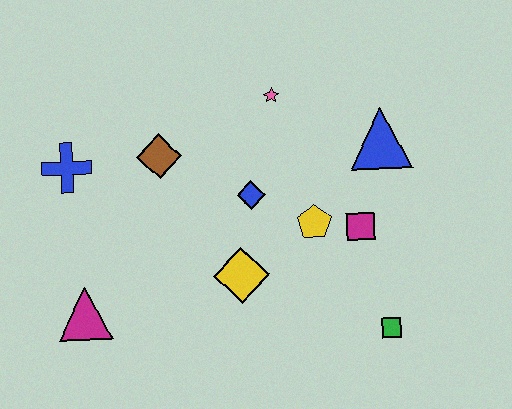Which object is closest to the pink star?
The blue diamond is closest to the pink star.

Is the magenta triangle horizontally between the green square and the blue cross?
Yes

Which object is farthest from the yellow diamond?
The blue cross is farthest from the yellow diamond.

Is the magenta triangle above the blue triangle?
No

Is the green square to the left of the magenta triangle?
No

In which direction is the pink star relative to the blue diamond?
The pink star is above the blue diamond.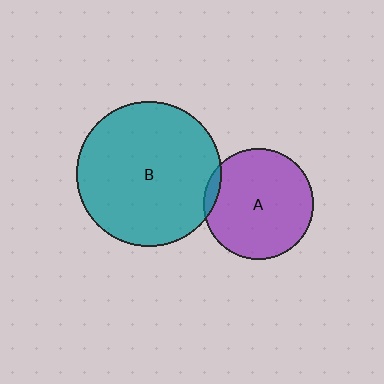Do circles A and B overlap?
Yes.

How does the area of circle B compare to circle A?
Approximately 1.7 times.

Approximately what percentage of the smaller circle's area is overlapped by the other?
Approximately 5%.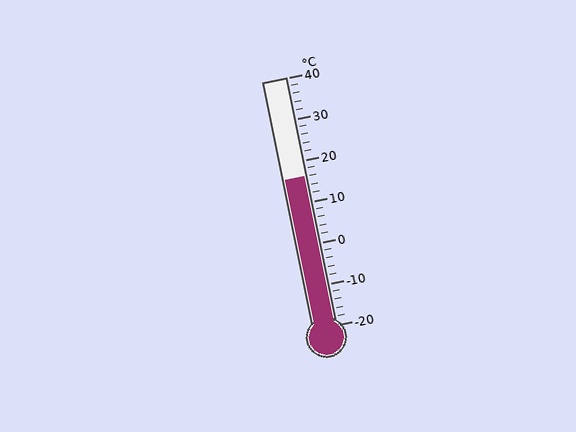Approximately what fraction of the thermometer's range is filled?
The thermometer is filled to approximately 60% of its range.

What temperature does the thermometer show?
The thermometer shows approximately 16°C.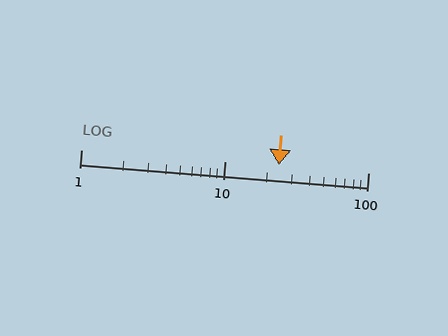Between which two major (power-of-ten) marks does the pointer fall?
The pointer is between 10 and 100.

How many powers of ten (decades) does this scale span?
The scale spans 2 decades, from 1 to 100.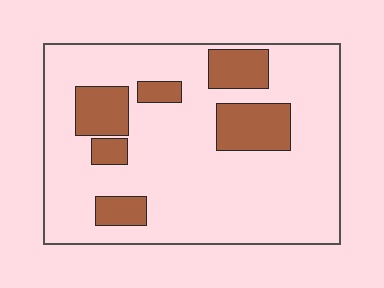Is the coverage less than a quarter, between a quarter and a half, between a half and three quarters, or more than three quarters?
Less than a quarter.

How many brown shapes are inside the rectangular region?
6.